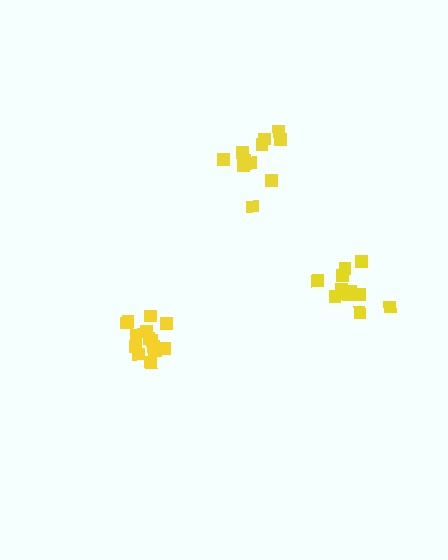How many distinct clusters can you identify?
There are 3 distinct clusters.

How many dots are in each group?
Group 1: 11 dots, Group 2: 12 dots, Group 3: 15 dots (38 total).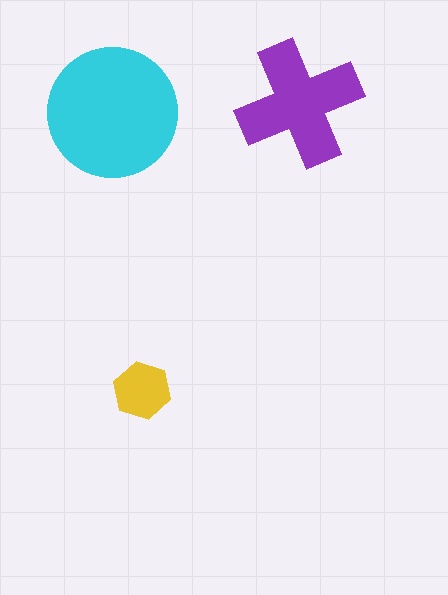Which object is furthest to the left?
The cyan circle is leftmost.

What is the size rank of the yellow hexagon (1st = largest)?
3rd.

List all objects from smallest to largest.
The yellow hexagon, the purple cross, the cyan circle.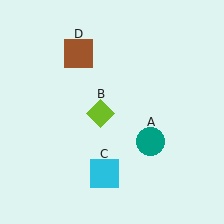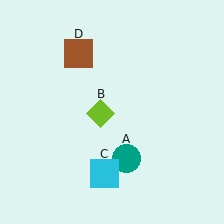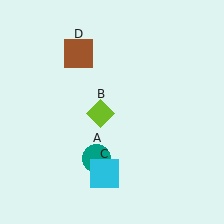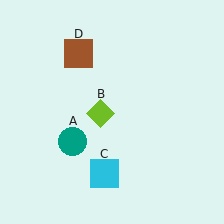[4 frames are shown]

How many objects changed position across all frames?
1 object changed position: teal circle (object A).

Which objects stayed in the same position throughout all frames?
Lime diamond (object B) and cyan square (object C) and brown square (object D) remained stationary.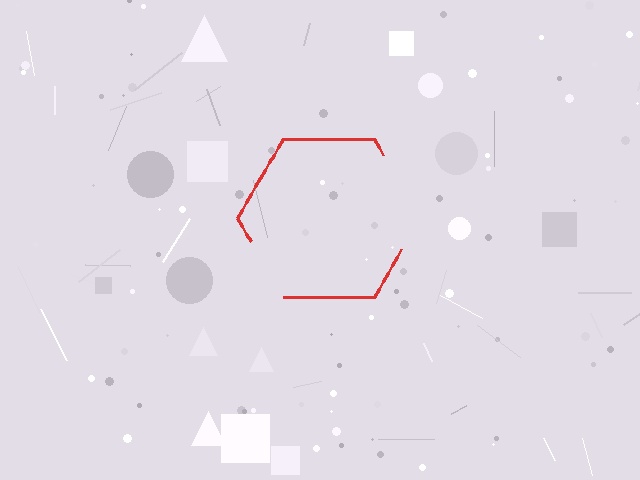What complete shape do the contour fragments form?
The contour fragments form a hexagon.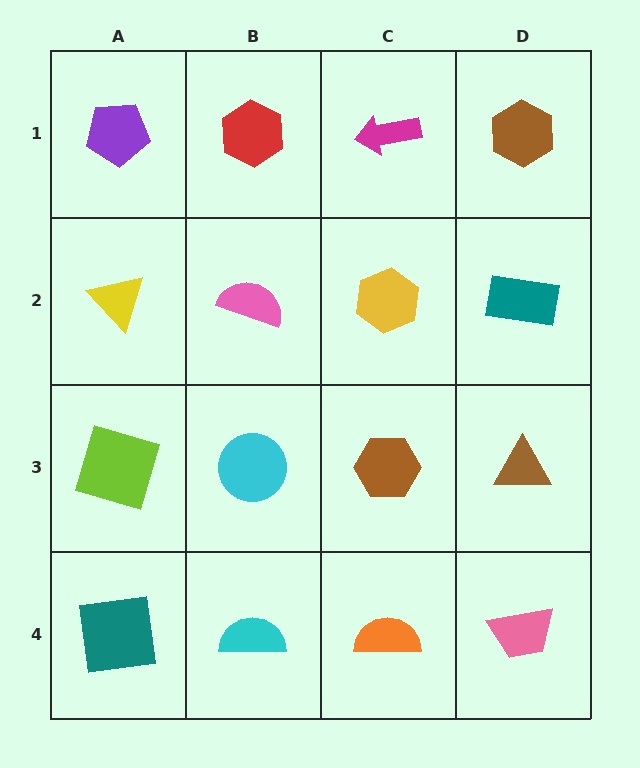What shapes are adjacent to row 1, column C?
A yellow hexagon (row 2, column C), a red hexagon (row 1, column B), a brown hexagon (row 1, column D).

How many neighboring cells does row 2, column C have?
4.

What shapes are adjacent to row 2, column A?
A purple pentagon (row 1, column A), a lime square (row 3, column A), a pink semicircle (row 2, column B).